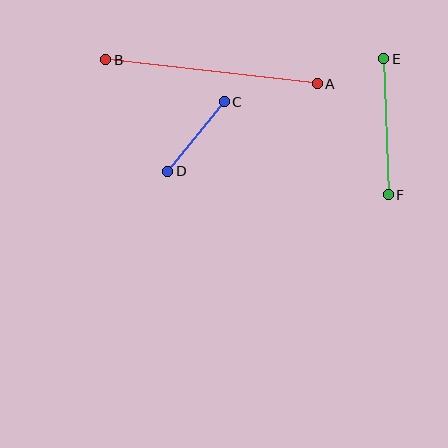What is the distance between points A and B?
The distance is approximately 213 pixels.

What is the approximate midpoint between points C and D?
The midpoint is at approximately (196, 136) pixels.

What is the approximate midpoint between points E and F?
The midpoint is at approximately (386, 127) pixels.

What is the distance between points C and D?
The distance is approximately 90 pixels.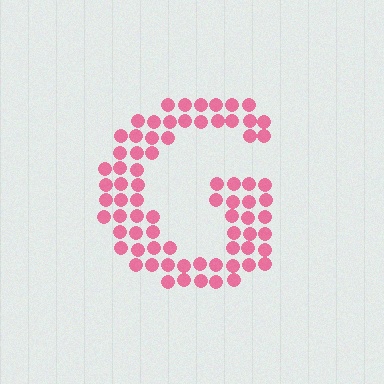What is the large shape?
The large shape is the letter G.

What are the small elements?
The small elements are circles.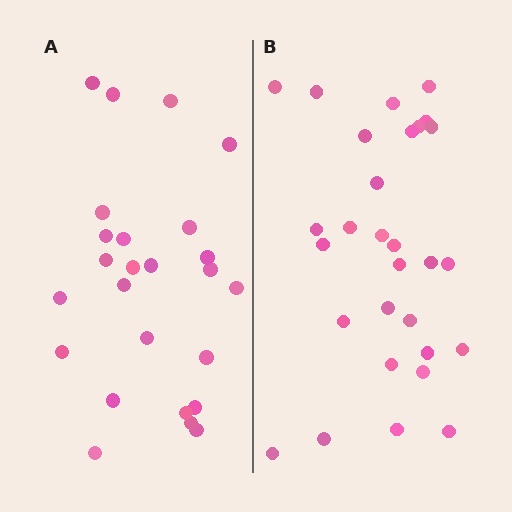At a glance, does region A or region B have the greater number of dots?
Region B (the right region) has more dots.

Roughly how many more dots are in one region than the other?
Region B has about 4 more dots than region A.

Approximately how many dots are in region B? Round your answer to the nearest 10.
About 30 dots. (The exact count is 29, which rounds to 30.)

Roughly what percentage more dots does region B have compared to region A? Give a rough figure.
About 15% more.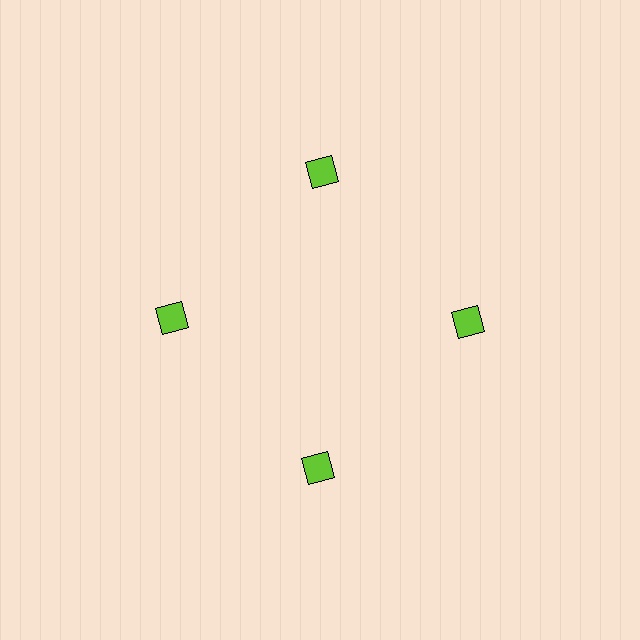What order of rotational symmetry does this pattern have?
This pattern has 4-fold rotational symmetry.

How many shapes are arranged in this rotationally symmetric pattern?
There are 4 shapes, arranged in 4 groups of 1.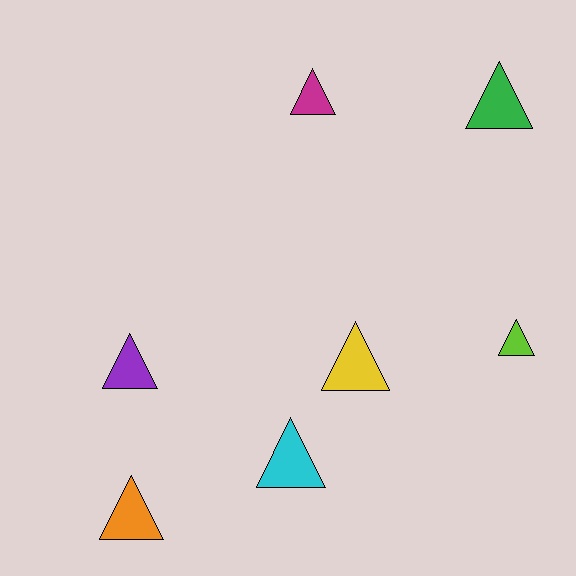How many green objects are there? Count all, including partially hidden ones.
There is 1 green object.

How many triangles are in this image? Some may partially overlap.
There are 7 triangles.